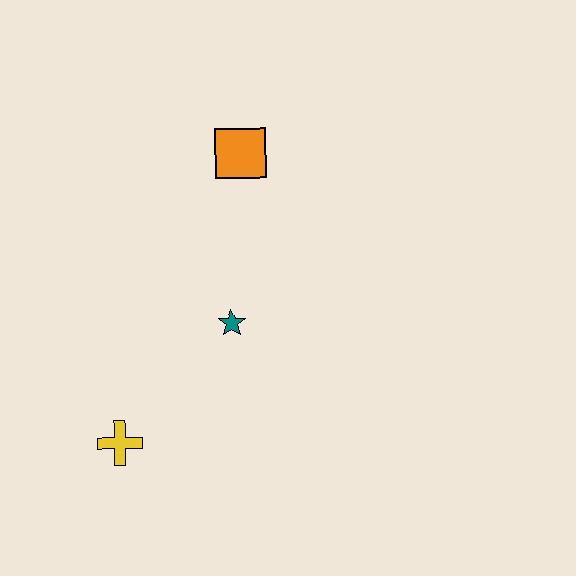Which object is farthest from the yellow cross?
The orange square is farthest from the yellow cross.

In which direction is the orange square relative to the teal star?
The orange square is above the teal star.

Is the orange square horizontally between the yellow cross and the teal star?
No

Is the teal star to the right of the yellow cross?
Yes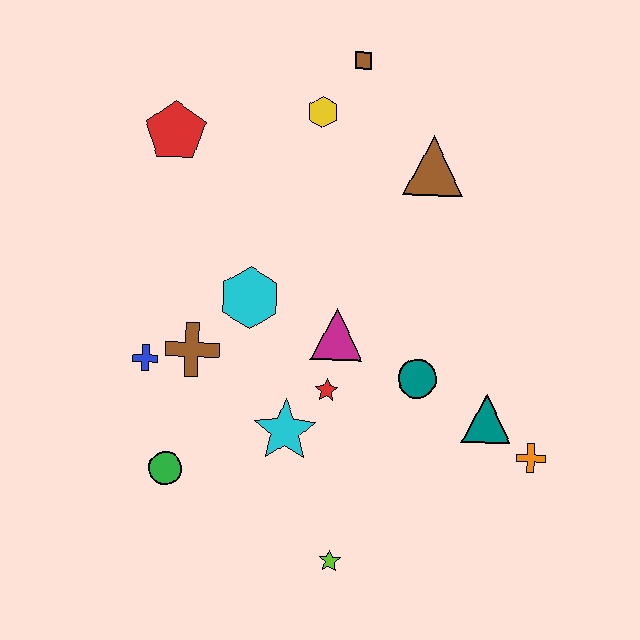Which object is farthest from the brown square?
The lime star is farthest from the brown square.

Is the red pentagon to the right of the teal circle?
No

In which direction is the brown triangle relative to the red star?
The brown triangle is above the red star.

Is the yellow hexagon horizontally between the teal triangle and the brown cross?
Yes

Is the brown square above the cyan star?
Yes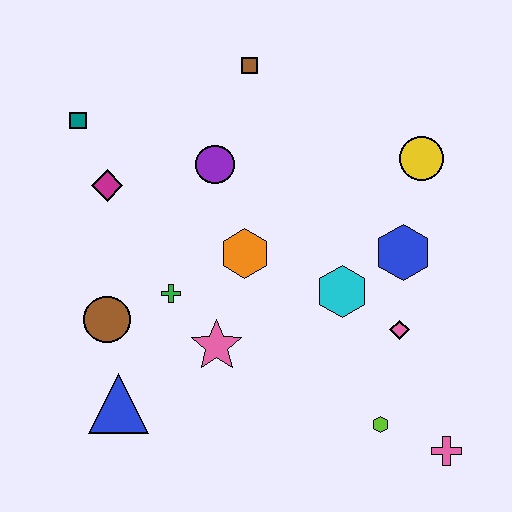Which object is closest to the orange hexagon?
The green cross is closest to the orange hexagon.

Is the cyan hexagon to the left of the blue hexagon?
Yes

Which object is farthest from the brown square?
The pink cross is farthest from the brown square.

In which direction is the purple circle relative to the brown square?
The purple circle is below the brown square.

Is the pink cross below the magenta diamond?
Yes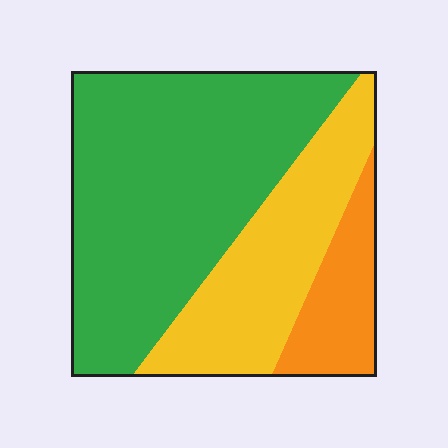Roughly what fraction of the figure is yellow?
Yellow covers about 30% of the figure.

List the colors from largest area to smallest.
From largest to smallest: green, yellow, orange.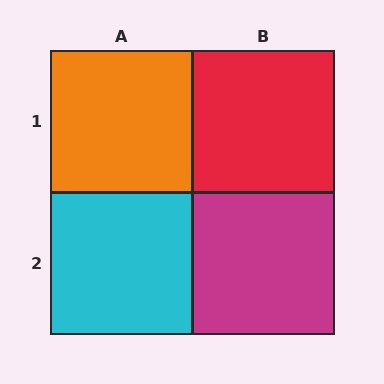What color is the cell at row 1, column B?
Red.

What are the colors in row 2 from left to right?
Cyan, magenta.